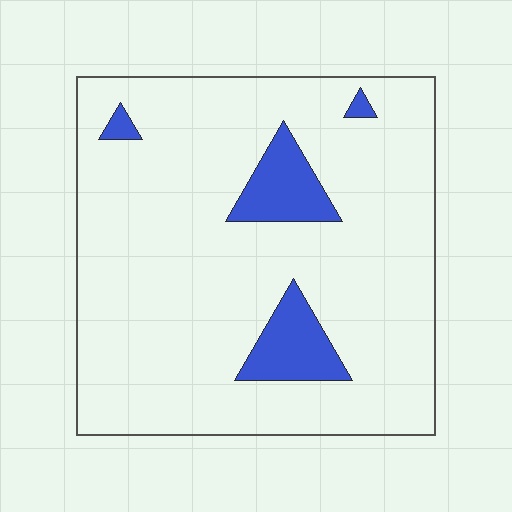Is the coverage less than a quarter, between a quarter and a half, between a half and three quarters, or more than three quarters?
Less than a quarter.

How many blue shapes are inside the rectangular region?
4.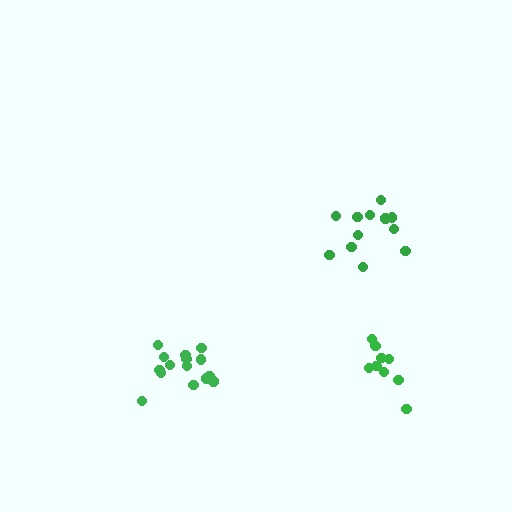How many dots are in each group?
Group 1: 15 dots, Group 2: 12 dots, Group 3: 9 dots (36 total).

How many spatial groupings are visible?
There are 3 spatial groupings.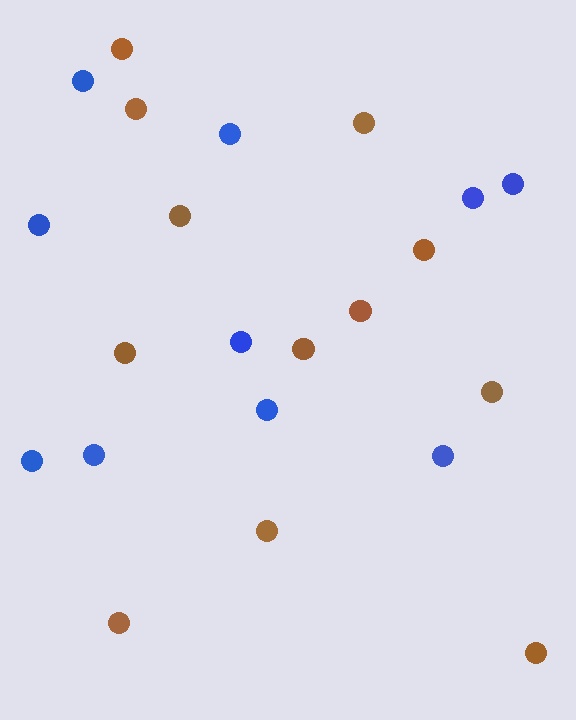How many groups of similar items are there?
There are 2 groups: one group of blue circles (10) and one group of brown circles (12).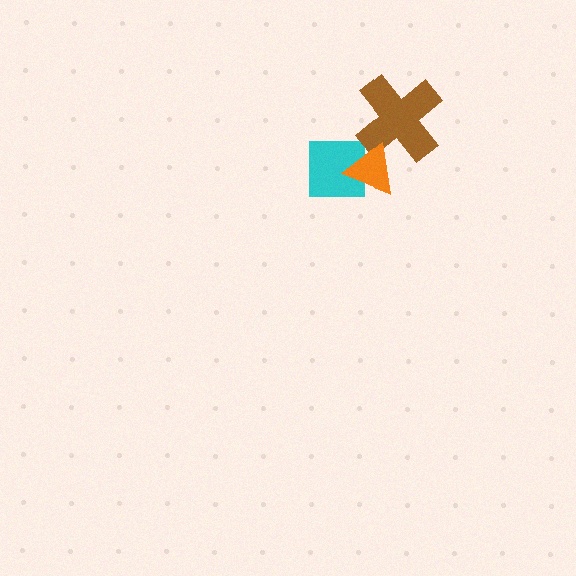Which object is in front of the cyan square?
The orange triangle is in front of the cyan square.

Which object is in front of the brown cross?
The orange triangle is in front of the brown cross.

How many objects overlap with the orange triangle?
2 objects overlap with the orange triangle.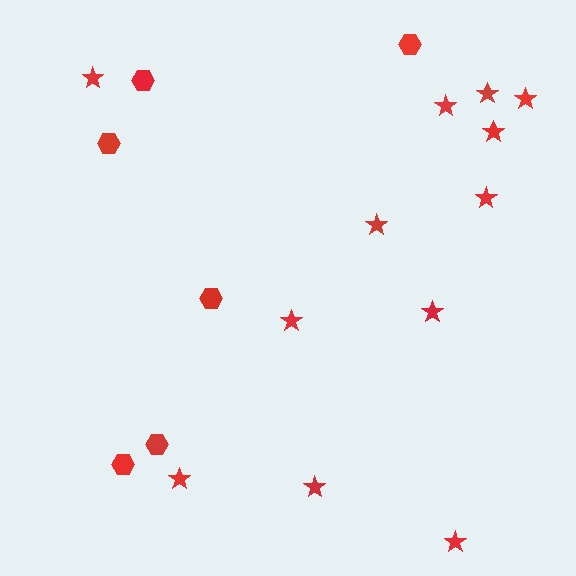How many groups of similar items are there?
There are 2 groups: one group of hexagons (6) and one group of stars (12).